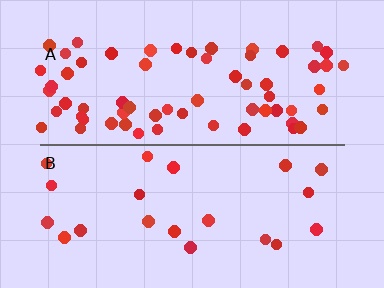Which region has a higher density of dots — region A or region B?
A (the top).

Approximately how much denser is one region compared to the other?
Approximately 3.1× — region A over region B.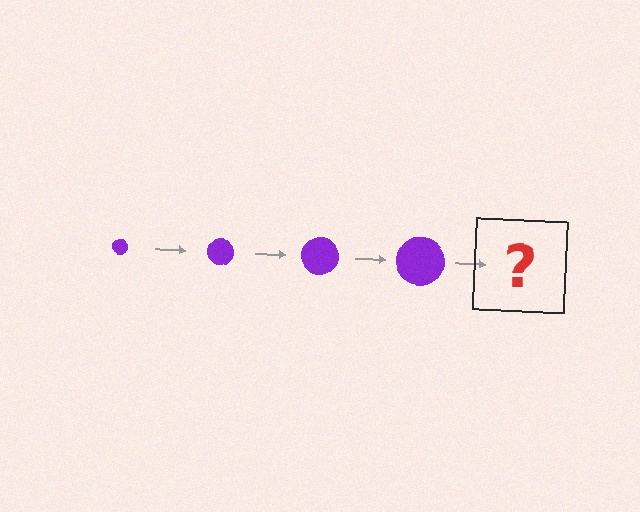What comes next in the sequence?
The next element should be a purple circle, larger than the previous one.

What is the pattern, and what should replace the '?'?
The pattern is that the circle gets progressively larger each step. The '?' should be a purple circle, larger than the previous one.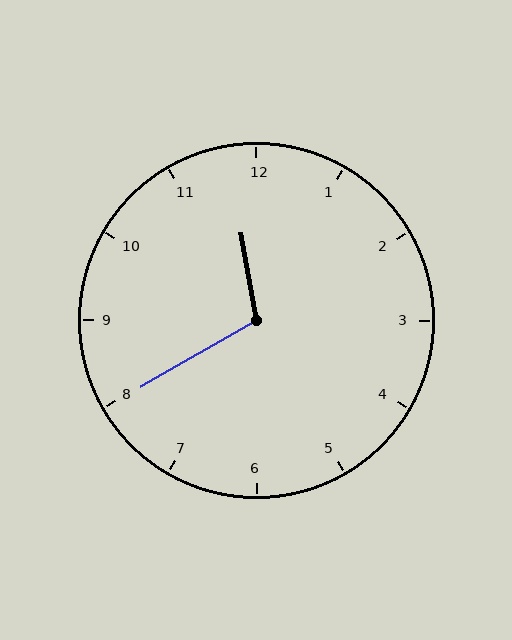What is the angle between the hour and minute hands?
Approximately 110 degrees.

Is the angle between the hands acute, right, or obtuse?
It is obtuse.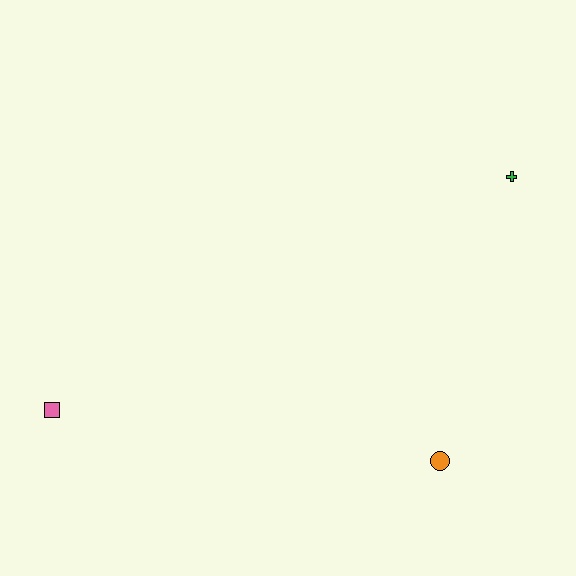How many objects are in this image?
There are 3 objects.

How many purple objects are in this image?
There are no purple objects.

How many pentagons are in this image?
There are no pentagons.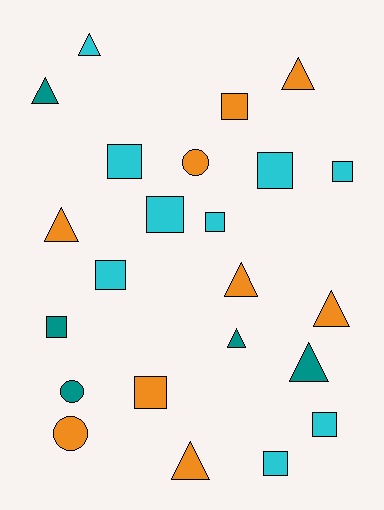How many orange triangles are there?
There are 5 orange triangles.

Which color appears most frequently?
Orange, with 9 objects.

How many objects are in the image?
There are 23 objects.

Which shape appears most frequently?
Square, with 11 objects.